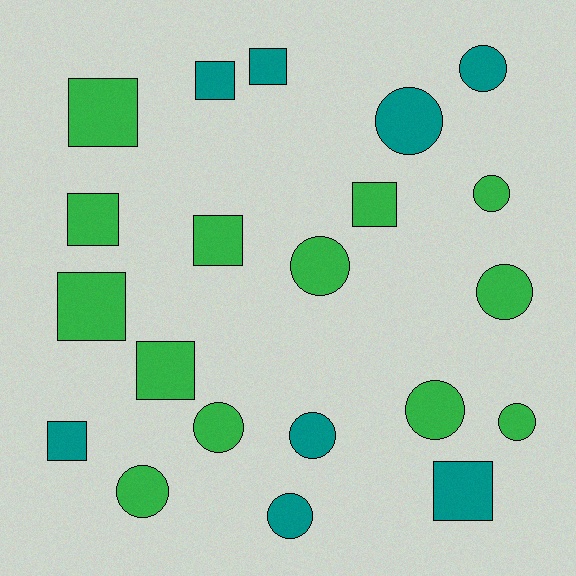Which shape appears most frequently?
Circle, with 11 objects.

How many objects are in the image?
There are 21 objects.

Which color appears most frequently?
Green, with 13 objects.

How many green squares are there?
There are 6 green squares.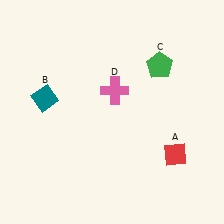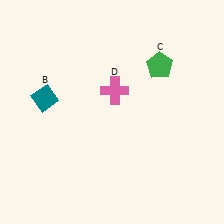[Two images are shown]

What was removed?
The red diamond (A) was removed in Image 2.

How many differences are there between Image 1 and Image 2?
There is 1 difference between the two images.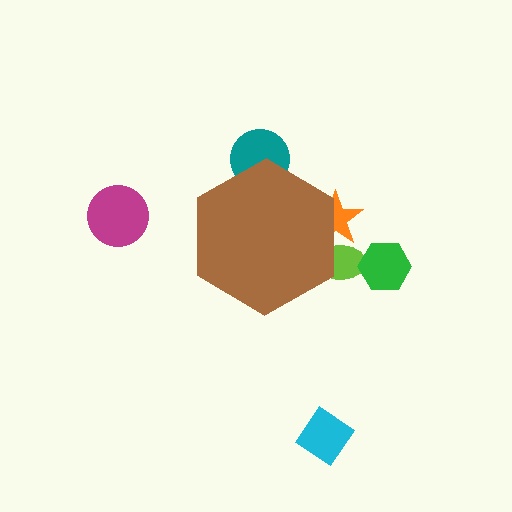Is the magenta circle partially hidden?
No, the magenta circle is fully visible.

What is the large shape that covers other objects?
A brown hexagon.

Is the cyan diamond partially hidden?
No, the cyan diamond is fully visible.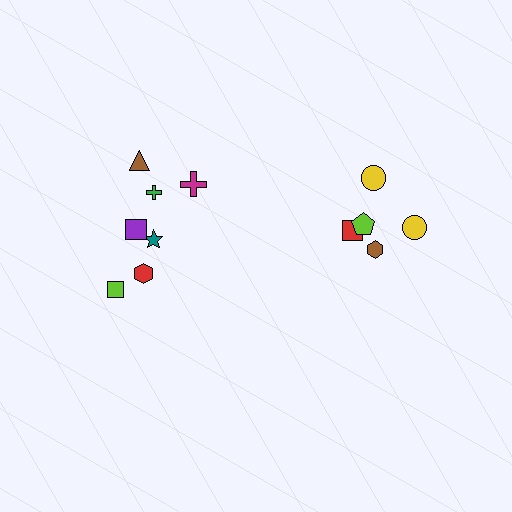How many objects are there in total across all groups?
There are 12 objects.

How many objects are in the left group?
There are 7 objects.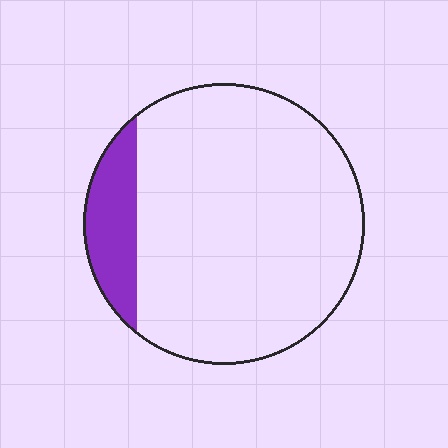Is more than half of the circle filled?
No.